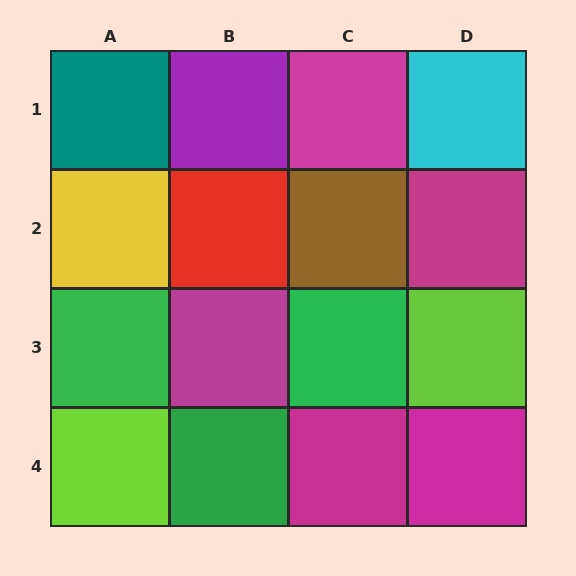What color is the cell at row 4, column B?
Green.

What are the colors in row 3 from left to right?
Green, magenta, green, lime.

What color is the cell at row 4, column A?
Lime.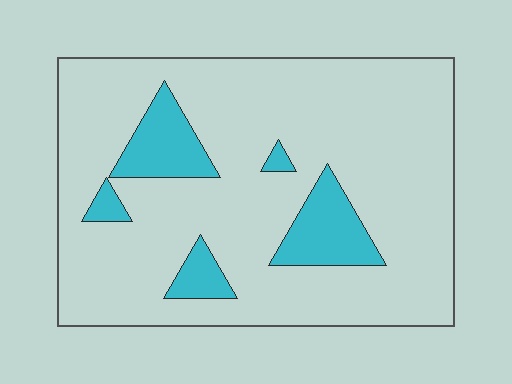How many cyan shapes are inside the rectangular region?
5.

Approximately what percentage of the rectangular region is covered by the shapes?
Approximately 15%.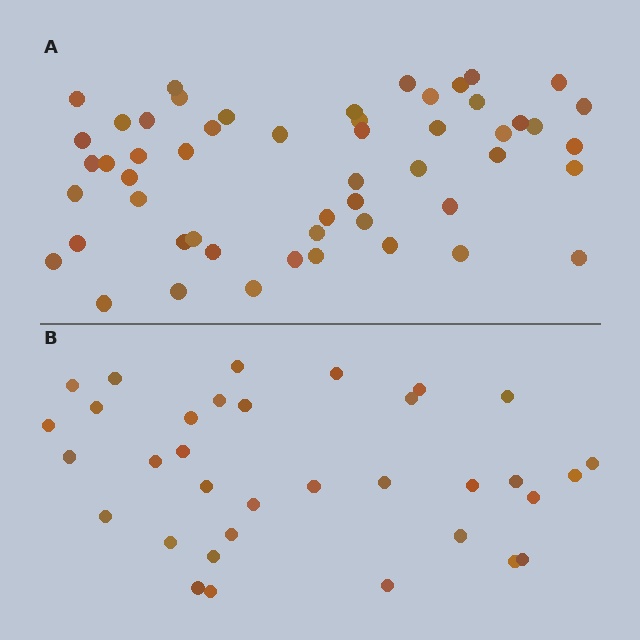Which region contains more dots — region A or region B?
Region A (the top region) has more dots.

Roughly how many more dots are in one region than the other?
Region A has approximately 20 more dots than region B.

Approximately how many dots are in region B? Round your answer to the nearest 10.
About 30 dots. (The exact count is 34, which rounds to 30.)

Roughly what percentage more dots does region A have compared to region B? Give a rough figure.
About 55% more.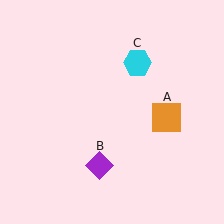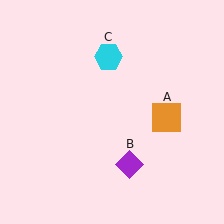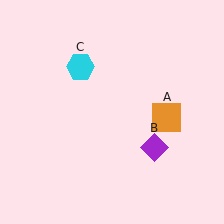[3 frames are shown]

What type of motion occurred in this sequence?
The purple diamond (object B), cyan hexagon (object C) rotated counterclockwise around the center of the scene.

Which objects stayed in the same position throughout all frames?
Orange square (object A) remained stationary.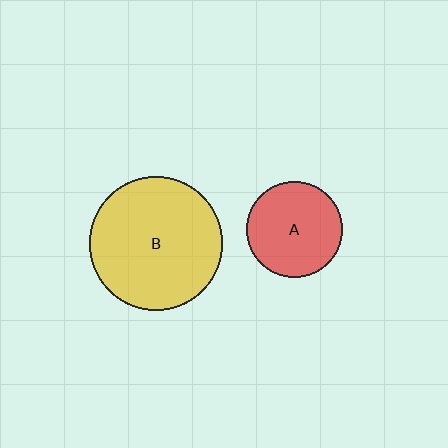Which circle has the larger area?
Circle B (yellow).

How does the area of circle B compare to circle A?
Approximately 1.9 times.